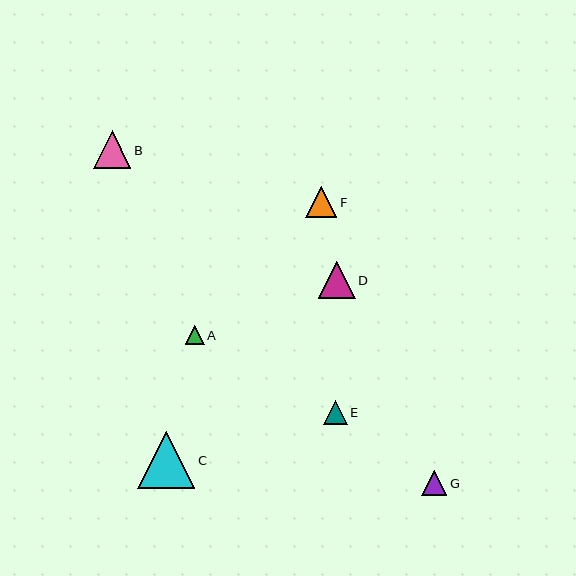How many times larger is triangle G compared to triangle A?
Triangle G is approximately 1.3 times the size of triangle A.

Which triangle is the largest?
Triangle C is the largest with a size of approximately 57 pixels.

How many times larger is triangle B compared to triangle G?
Triangle B is approximately 1.5 times the size of triangle G.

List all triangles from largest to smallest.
From largest to smallest: C, B, D, F, G, E, A.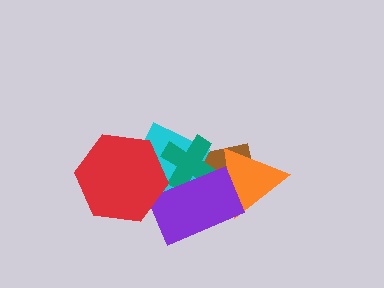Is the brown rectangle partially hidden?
Yes, it is partially covered by another shape.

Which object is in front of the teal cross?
The purple rectangle is in front of the teal cross.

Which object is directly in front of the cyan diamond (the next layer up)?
The teal cross is directly in front of the cyan diamond.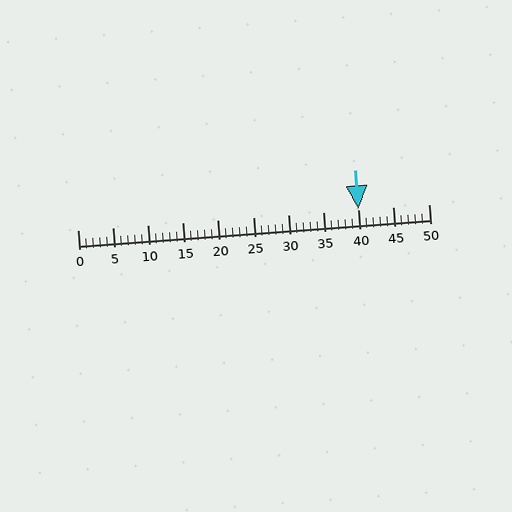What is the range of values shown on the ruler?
The ruler shows values from 0 to 50.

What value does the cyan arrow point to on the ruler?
The cyan arrow points to approximately 40.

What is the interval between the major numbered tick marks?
The major tick marks are spaced 5 units apart.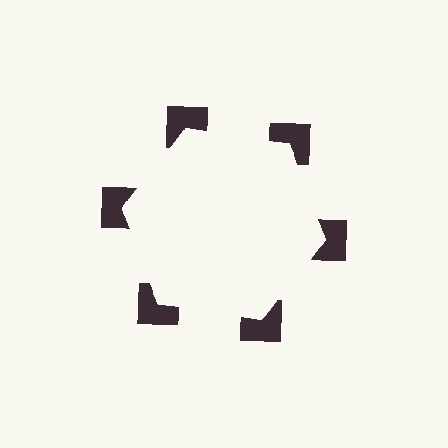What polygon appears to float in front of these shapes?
An illusory hexagon — its edges are inferred from the aligned wedge cuts in the notched squares, not physically drawn.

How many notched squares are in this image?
There are 6 — one at each vertex of the illusory hexagon.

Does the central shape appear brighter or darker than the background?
It typically appears slightly brighter than the background, even though no actual brightness change is drawn.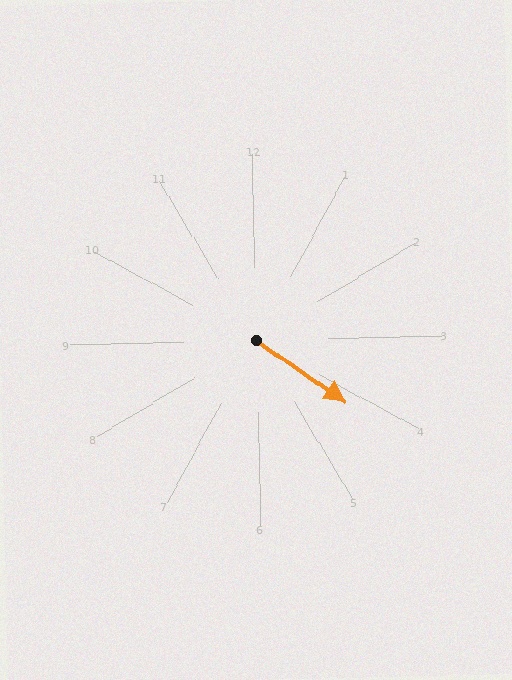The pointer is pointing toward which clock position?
Roughly 4 o'clock.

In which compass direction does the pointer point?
Southeast.